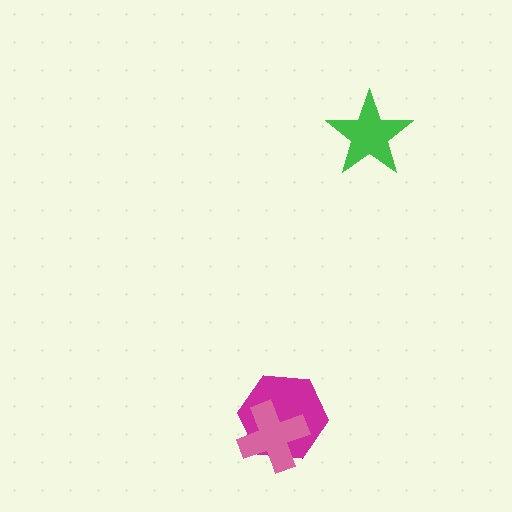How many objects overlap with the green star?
0 objects overlap with the green star.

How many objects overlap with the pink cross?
1 object overlaps with the pink cross.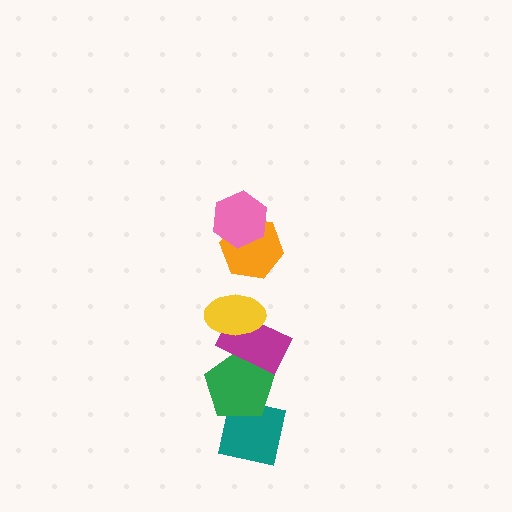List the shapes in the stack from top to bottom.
From top to bottom: the pink hexagon, the orange hexagon, the yellow ellipse, the magenta rectangle, the green pentagon, the teal square.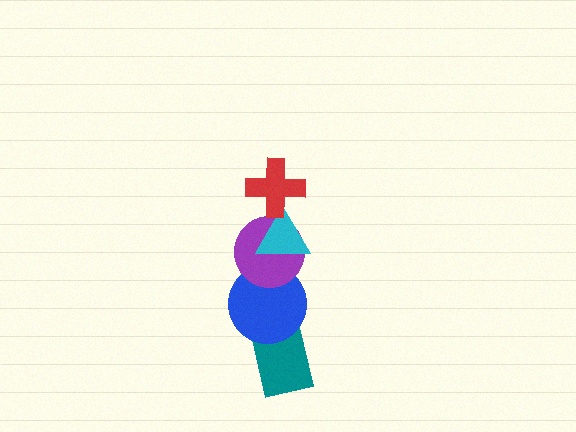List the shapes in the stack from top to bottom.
From top to bottom: the red cross, the cyan triangle, the purple circle, the blue circle, the teal rectangle.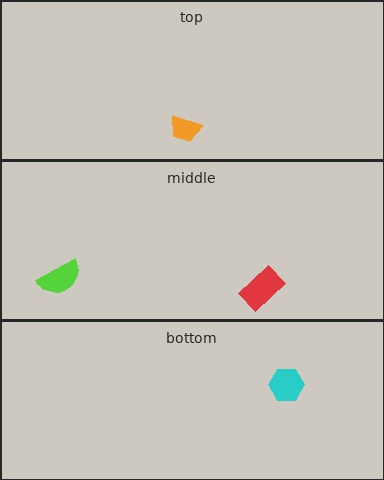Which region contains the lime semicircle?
The middle region.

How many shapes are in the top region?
1.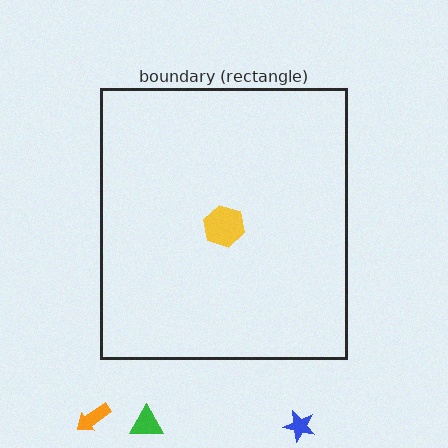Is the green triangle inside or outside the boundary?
Outside.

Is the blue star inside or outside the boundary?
Outside.